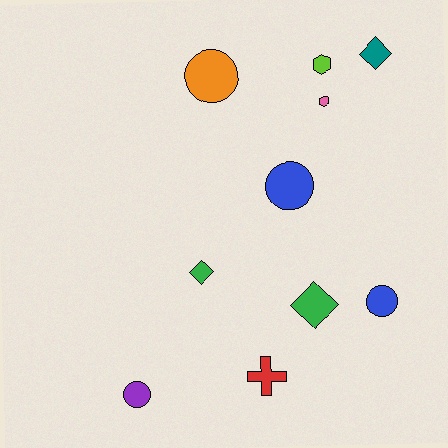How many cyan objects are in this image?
There are no cyan objects.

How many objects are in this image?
There are 10 objects.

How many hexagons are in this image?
There are 2 hexagons.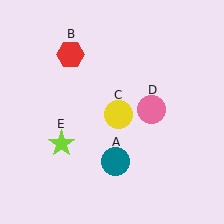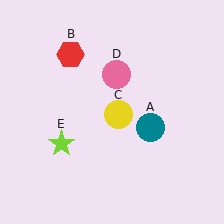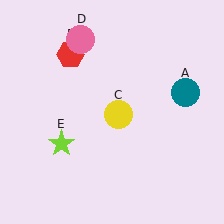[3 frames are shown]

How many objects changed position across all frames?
2 objects changed position: teal circle (object A), pink circle (object D).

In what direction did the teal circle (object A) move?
The teal circle (object A) moved up and to the right.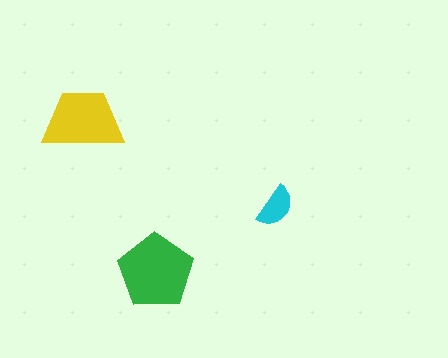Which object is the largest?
The green pentagon.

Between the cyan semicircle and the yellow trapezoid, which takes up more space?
The yellow trapezoid.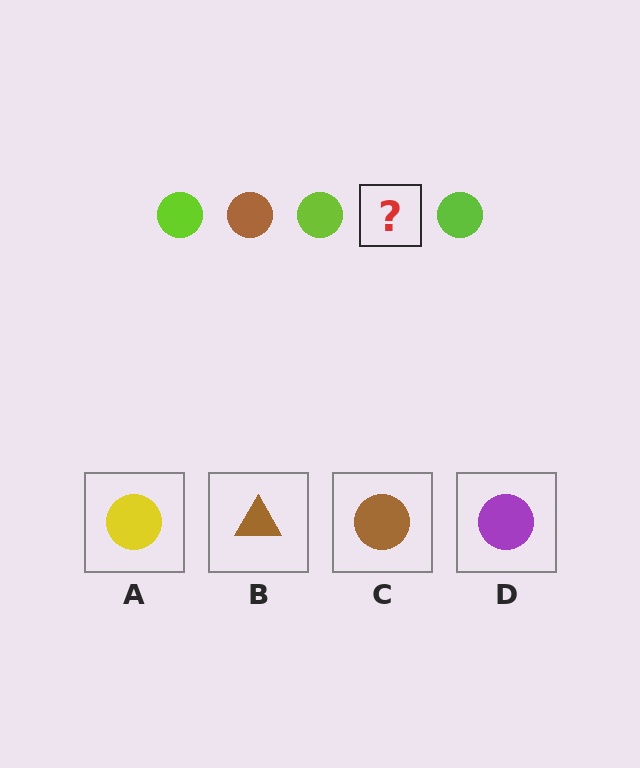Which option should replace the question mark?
Option C.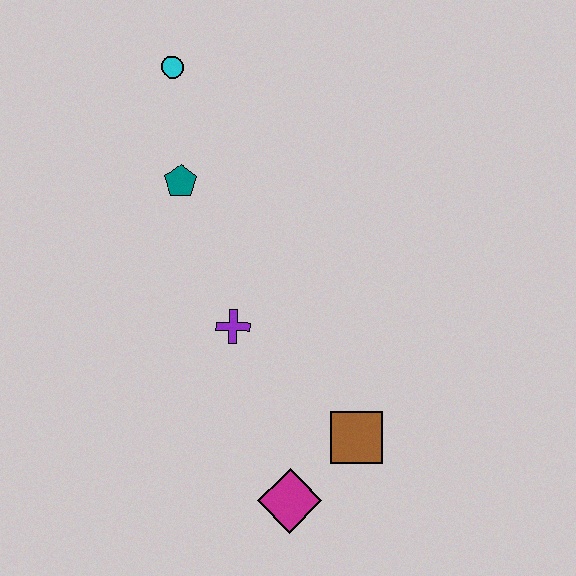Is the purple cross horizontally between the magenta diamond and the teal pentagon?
Yes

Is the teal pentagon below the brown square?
No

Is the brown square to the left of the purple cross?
No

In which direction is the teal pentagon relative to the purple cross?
The teal pentagon is above the purple cross.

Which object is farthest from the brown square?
The cyan circle is farthest from the brown square.